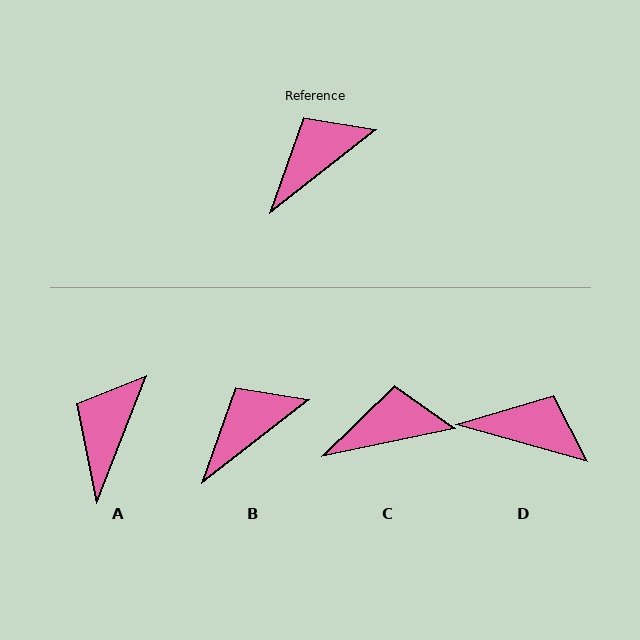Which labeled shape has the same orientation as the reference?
B.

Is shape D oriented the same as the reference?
No, it is off by about 54 degrees.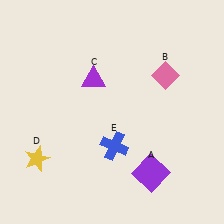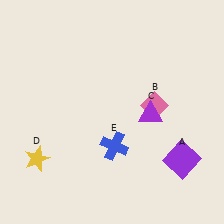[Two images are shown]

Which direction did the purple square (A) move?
The purple square (A) moved right.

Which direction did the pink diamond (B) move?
The pink diamond (B) moved down.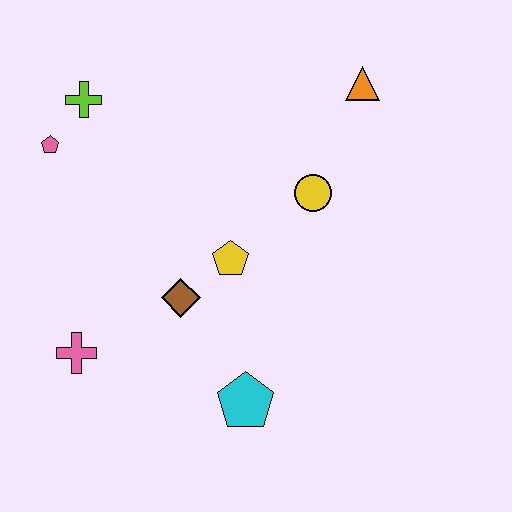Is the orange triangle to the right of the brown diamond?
Yes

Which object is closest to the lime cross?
The pink pentagon is closest to the lime cross.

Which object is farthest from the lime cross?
The cyan pentagon is farthest from the lime cross.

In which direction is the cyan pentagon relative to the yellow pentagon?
The cyan pentagon is below the yellow pentagon.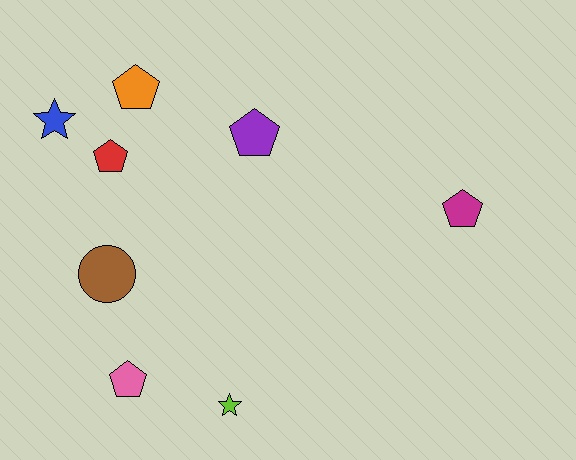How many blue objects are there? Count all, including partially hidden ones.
There is 1 blue object.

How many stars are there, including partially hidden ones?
There are 2 stars.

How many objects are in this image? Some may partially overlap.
There are 8 objects.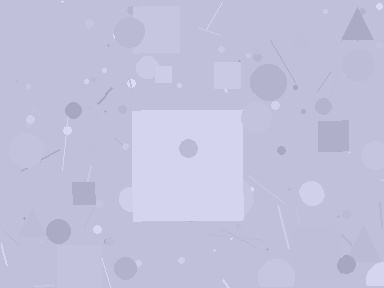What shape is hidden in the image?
A square is hidden in the image.